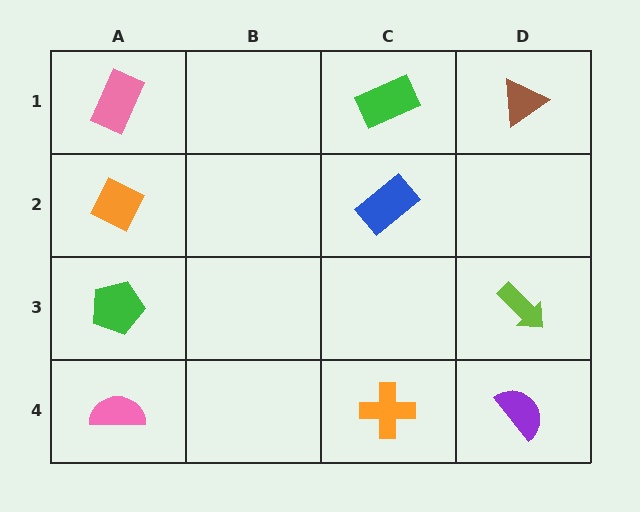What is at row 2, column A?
An orange diamond.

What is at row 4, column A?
A pink semicircle.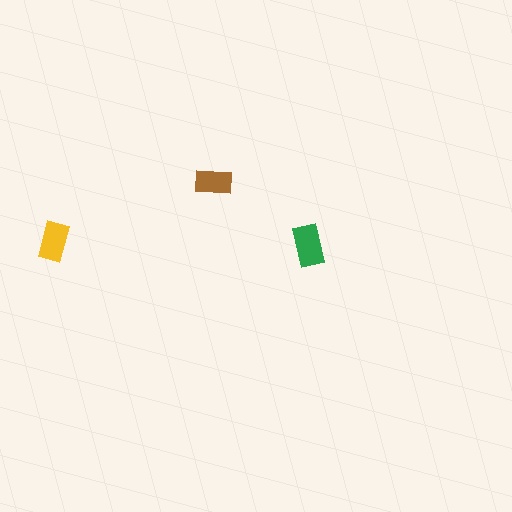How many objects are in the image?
There are 3 objects in the image.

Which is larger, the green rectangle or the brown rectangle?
The green one.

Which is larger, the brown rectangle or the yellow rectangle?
The yellow one.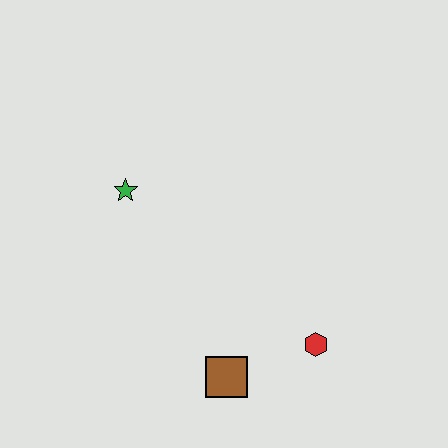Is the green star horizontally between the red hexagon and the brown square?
No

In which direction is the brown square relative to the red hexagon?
The brown square is to the left of the red hexagon.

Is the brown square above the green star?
No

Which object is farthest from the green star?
The red hexagon is farthest from the green star.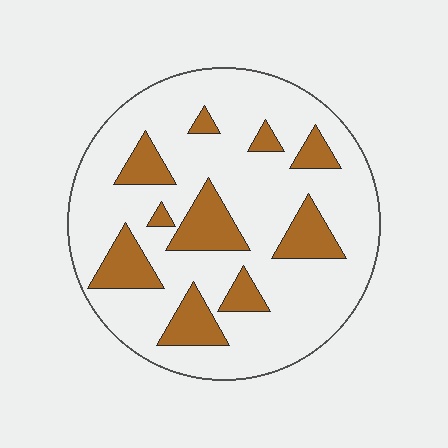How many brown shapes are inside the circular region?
10.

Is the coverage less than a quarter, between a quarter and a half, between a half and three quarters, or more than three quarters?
Less than a quarter.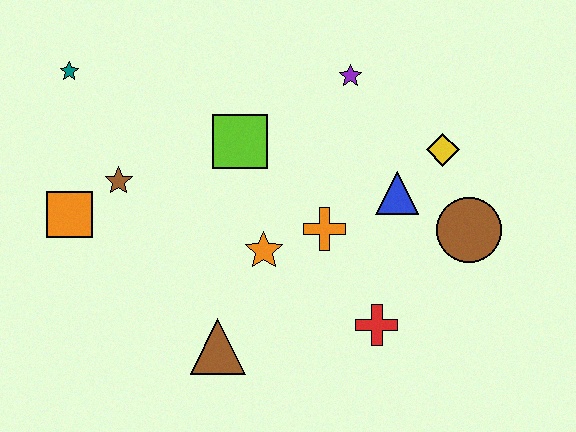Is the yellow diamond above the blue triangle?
Yes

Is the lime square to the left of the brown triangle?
No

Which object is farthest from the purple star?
The orange square is farthest from the purple star.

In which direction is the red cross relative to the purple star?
The red cross is below the purple star.